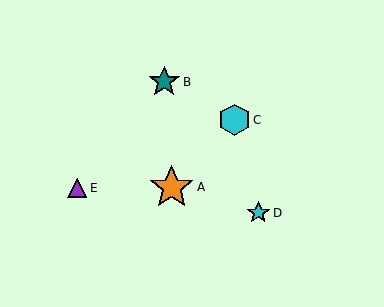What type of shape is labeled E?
Shape E is a purple triangle.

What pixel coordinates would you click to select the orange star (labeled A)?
Click at (172, 187) to select the orange star A.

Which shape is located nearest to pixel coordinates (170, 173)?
The orange star (labeled A) at (172, 187) is nearest to that location.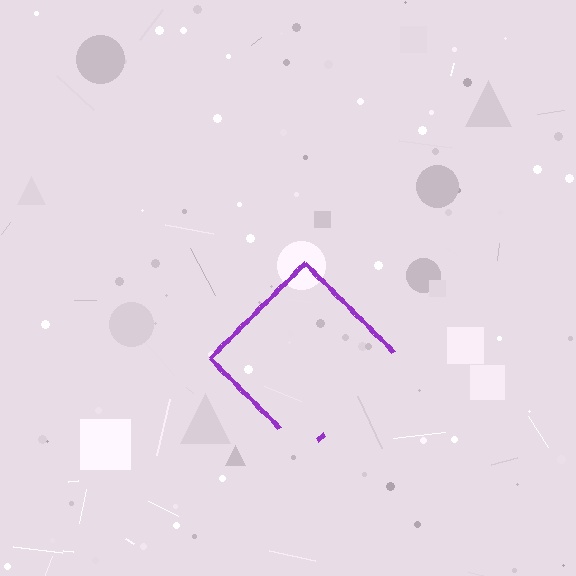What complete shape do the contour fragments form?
The contour fragments form a diamond.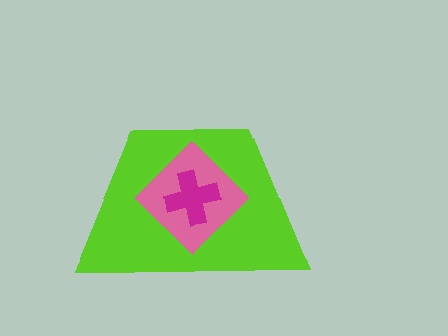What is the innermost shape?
The magenta cross.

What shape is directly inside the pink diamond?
The magenta cross.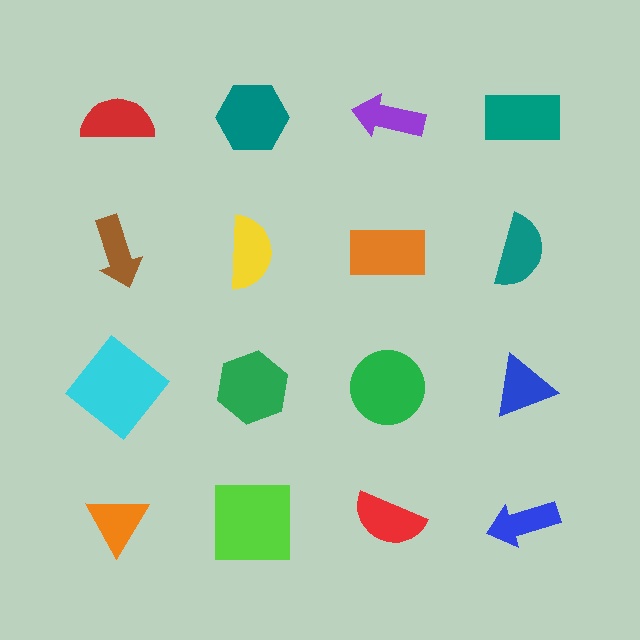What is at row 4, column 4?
A blue arrow.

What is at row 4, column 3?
A red semicircle.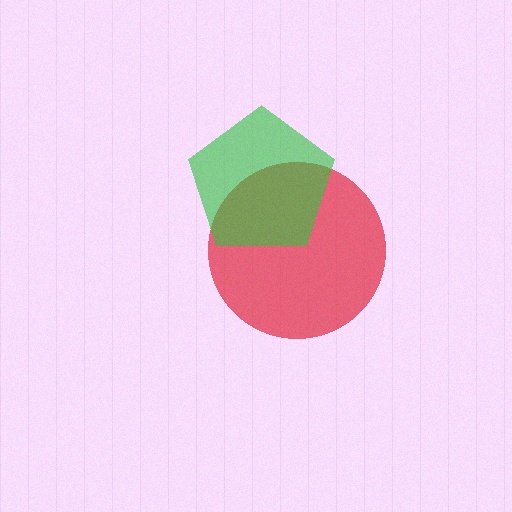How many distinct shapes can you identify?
There are 2 distinct shapes: a red circle, a green pentagon.